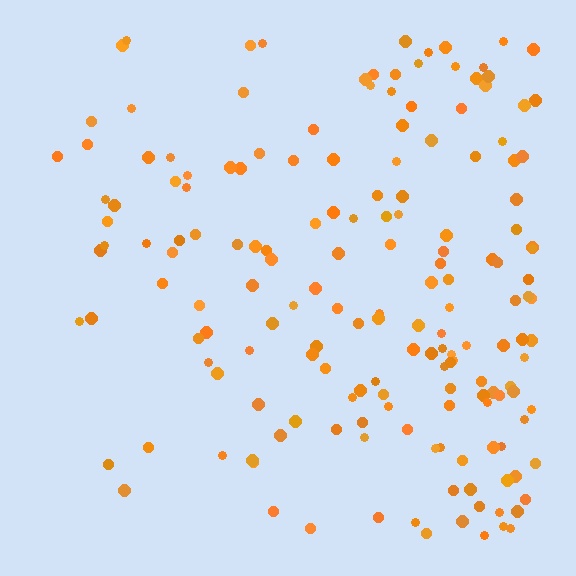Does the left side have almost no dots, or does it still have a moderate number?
Still a moderate number, just noticeably fewer than the right.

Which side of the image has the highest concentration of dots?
The right.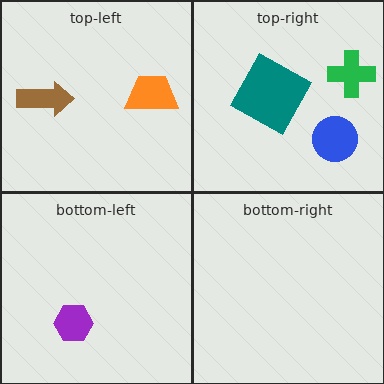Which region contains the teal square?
The top-right region.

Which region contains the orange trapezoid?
The top-left region.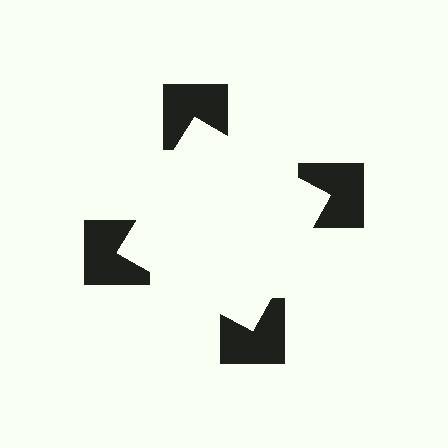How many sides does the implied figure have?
4 sides.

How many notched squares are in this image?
There are 4 — one at each vertex of the illusory square.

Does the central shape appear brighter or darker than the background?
It typically appears slightly brighter than the background, even though no actual brightness change is drawn.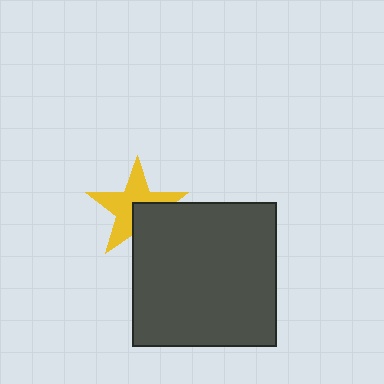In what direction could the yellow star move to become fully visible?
The yellow star could move toward the upper-left. That would shift it out from behind the dark gray square entirely.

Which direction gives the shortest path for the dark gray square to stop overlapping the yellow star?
Moving toward the lower-right gives the shortest separation.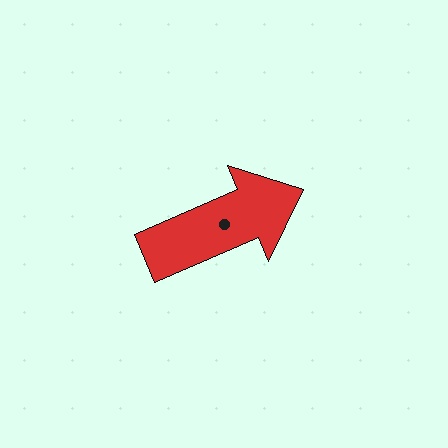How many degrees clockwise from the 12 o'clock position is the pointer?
Approximately 67 degrees.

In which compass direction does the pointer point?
Northeast.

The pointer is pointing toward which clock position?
Roughly 2 o'clock.